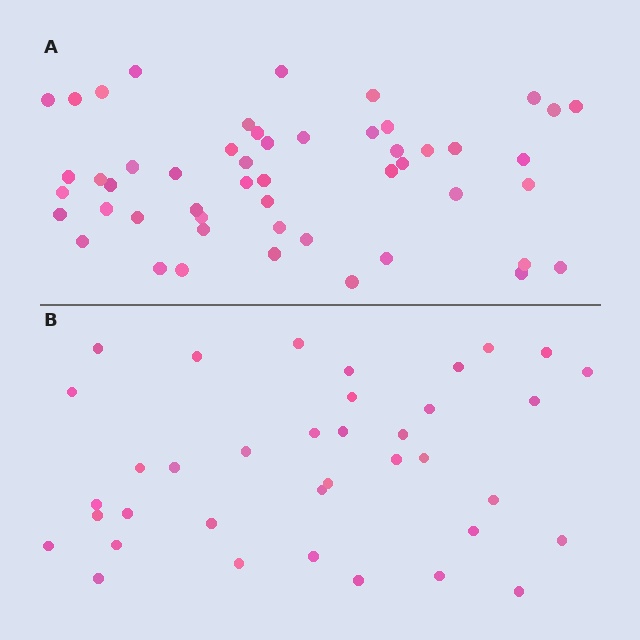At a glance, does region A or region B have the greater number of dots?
Region A (the top region) has more dots.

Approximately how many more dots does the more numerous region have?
Region A has approximately 15 more dots than region B.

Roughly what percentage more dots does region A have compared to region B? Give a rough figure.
About 40% more.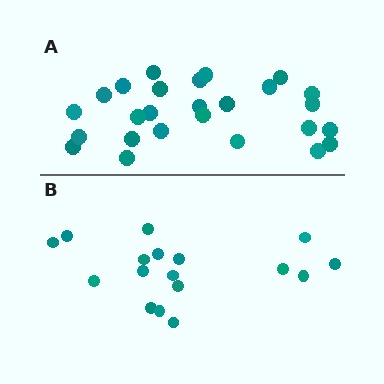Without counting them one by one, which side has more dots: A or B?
Region A (the top region) has more dots.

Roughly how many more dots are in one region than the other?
Region A has roughly 8 or so more dots than region B.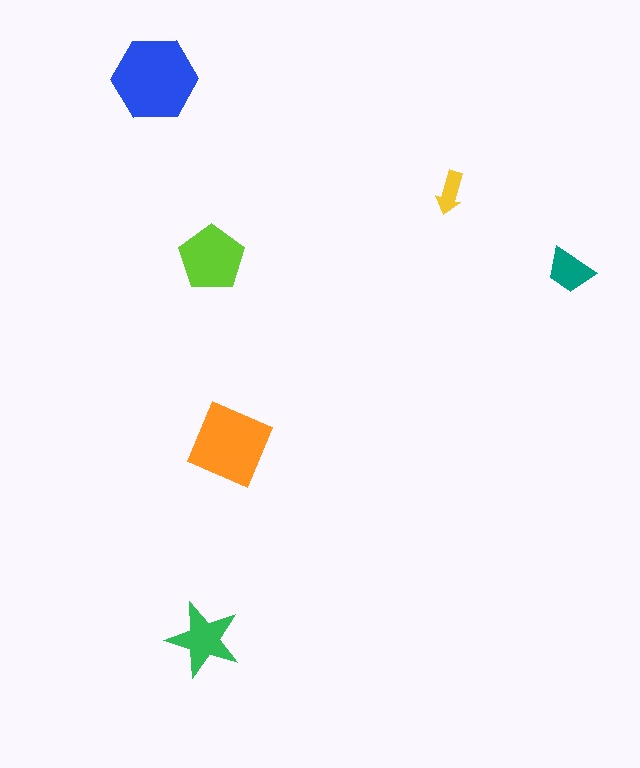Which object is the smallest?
The yellow arrow.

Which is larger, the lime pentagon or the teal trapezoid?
The lime pentagon.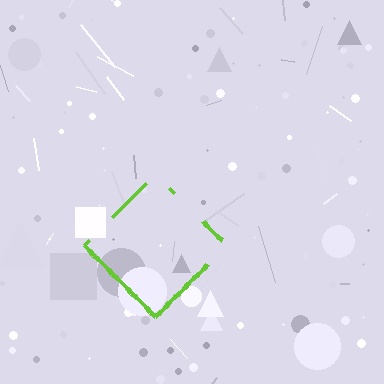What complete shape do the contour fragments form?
The contour fragments form a diamond.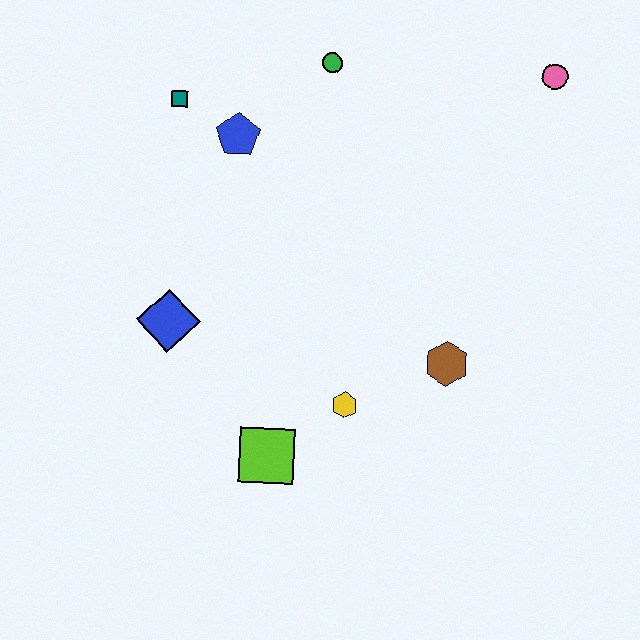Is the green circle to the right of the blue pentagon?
Yes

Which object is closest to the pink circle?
The green circle is closest to the pink circle.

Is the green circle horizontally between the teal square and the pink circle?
Yes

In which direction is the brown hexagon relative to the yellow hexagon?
The brown hexagon is to the right of the yellow hexagon.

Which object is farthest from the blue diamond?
The pink circle is farthest from the blue diamond.